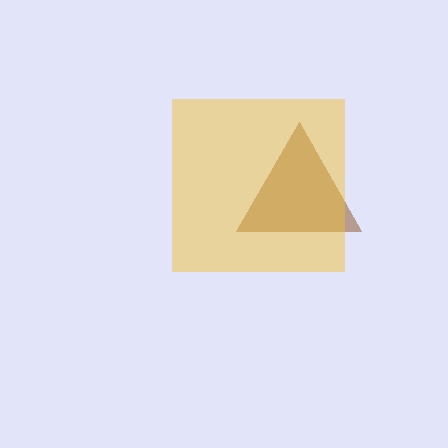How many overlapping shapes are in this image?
There are 2 overlapping shapes in the image.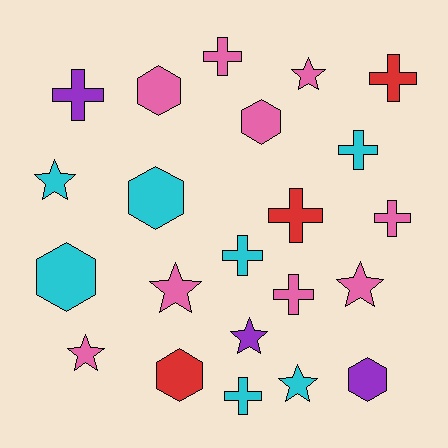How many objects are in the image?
There are 22 objects.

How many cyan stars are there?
There are 2 cyan stars.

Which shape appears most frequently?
Cross, with 9 objects.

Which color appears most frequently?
Pink, with 9 objects.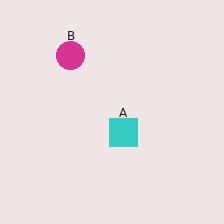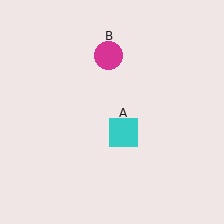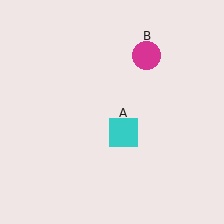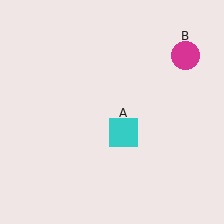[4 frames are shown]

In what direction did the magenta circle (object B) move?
The magenta circle (object B) moved right.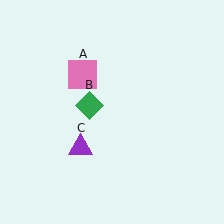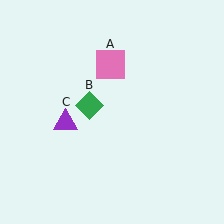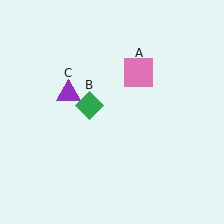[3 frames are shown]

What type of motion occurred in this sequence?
The pink square (object A), purple triangle (object C) rotated clockwise around the center of the scene.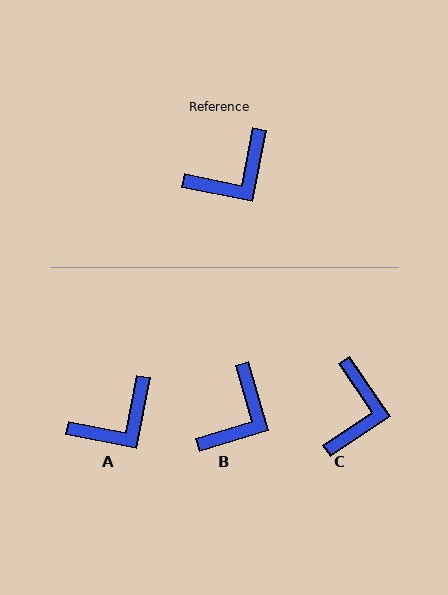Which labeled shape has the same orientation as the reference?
A.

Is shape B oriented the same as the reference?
No, it is off by about 28 degrees.